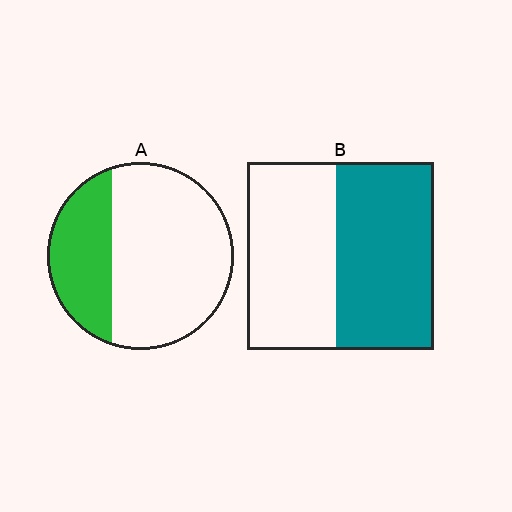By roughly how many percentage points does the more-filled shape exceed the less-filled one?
By roughly 20 percentage points (B over A).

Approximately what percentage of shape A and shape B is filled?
A is approximately 30% and B is approximately 50%.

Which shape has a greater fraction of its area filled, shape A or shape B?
Shape B.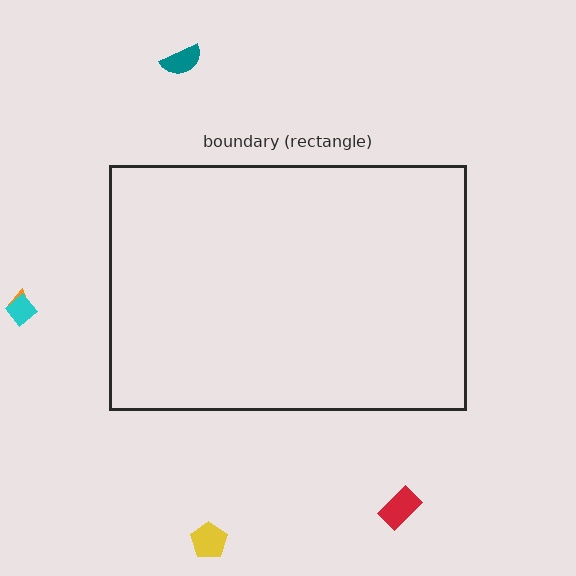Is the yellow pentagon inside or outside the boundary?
Outside.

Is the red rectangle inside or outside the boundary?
Outside.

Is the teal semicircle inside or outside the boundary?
Outside.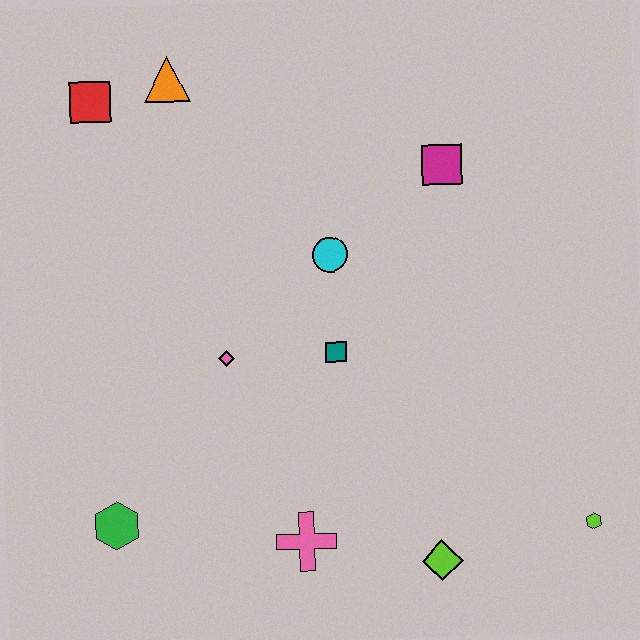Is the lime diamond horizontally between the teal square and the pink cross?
No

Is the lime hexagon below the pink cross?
No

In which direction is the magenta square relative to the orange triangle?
The magenta square is to the right of the orange triangle.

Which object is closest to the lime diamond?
The pink cross is closest to the lime diamond.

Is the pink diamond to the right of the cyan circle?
No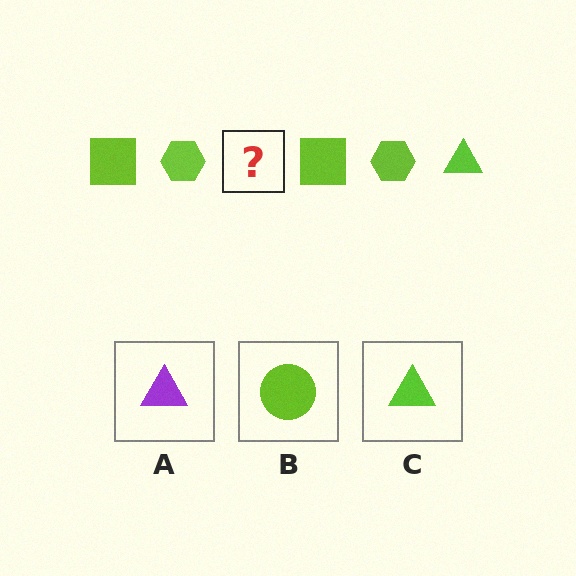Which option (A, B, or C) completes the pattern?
C.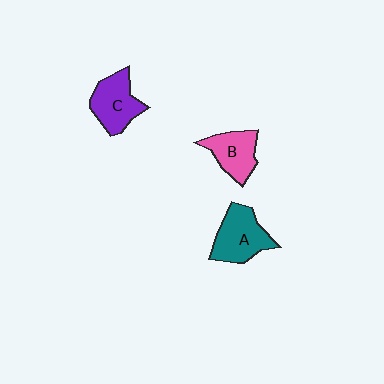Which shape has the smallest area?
Shape B (pink).